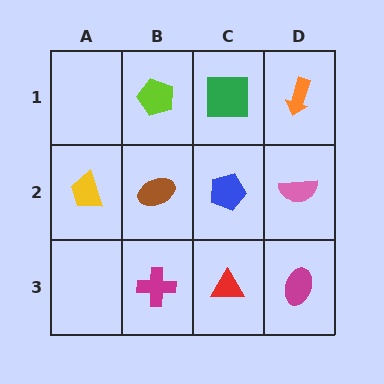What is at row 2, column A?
A yellow trapezoid.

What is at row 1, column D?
An orange arrow.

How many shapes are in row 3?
3 shapes.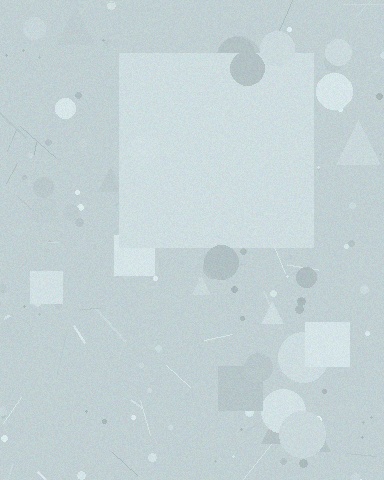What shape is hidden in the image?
A square is hidden in the image.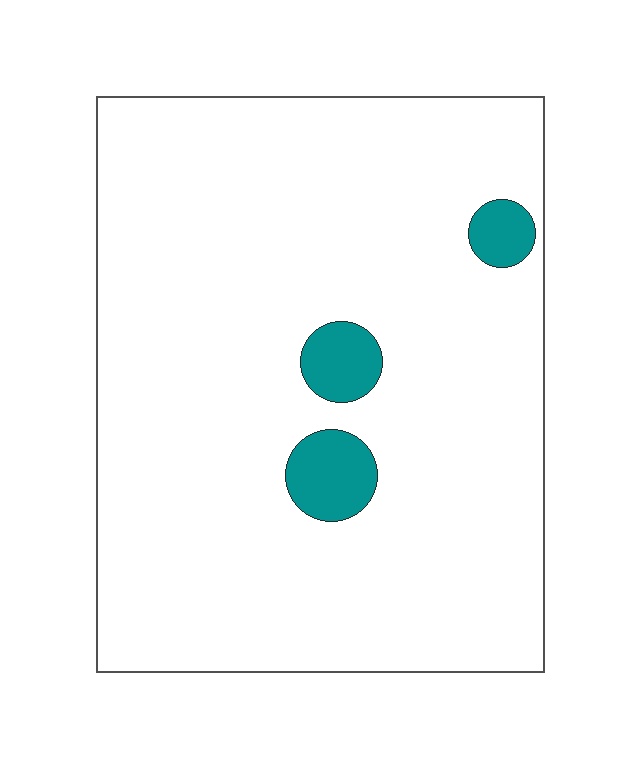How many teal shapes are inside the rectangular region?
3.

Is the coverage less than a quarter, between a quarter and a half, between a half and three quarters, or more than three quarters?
Less than a quarter.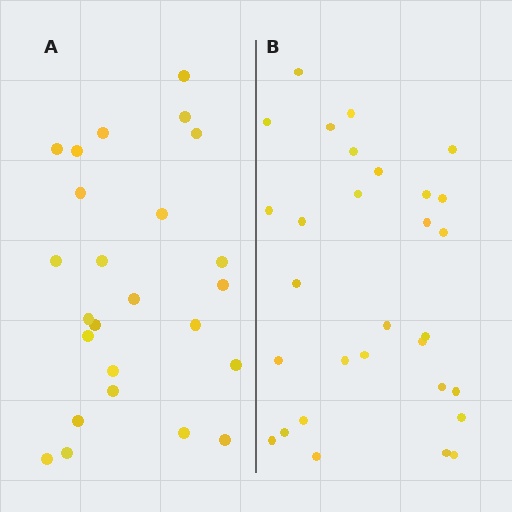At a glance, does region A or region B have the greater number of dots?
Region B (the right region) has more dots.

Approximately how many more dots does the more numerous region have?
Region B has about 5 more dots than region A.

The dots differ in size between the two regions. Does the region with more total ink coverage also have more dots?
No. Region A has more total ink coverage because its dots are larger, but region B actually contains more individual dots. Total area can be misleading — the number of items is what matters here.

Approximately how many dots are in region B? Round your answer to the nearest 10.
About 30 dots.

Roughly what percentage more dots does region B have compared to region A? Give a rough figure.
About 20% more.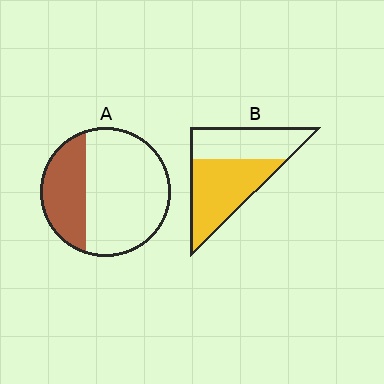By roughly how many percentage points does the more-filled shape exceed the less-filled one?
By roughly 25 percentage points (B over A).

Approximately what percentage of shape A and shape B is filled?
A is approximately 30% and B is approximately 55%.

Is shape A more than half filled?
No.